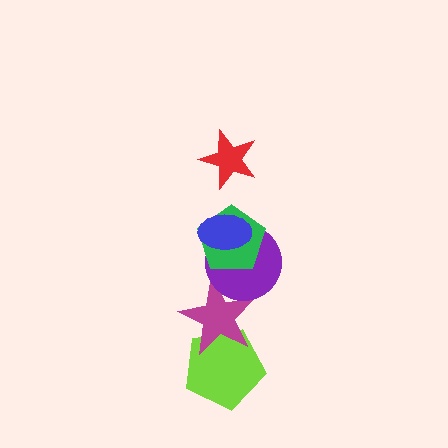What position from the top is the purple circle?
The purple circle is 4th from the top.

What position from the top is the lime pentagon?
The lime pentagon is 6th from the top.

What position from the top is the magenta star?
The magenta star is 5th from the top.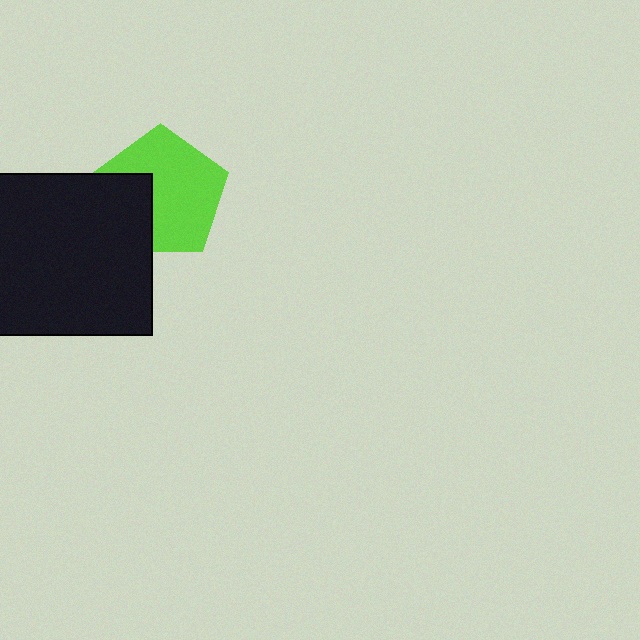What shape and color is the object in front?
The object in front is a black square.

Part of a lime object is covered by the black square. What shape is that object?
It is a pentagon.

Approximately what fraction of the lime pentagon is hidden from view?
Roughly 31% of the lime pentagon is hidden behind the black square.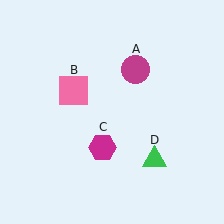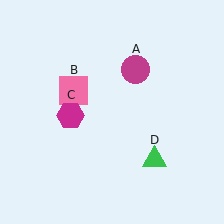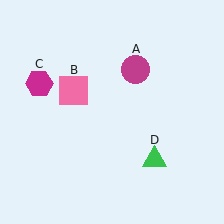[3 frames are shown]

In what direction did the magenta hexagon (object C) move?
The magenta hexagon (object C) moved up and to the left.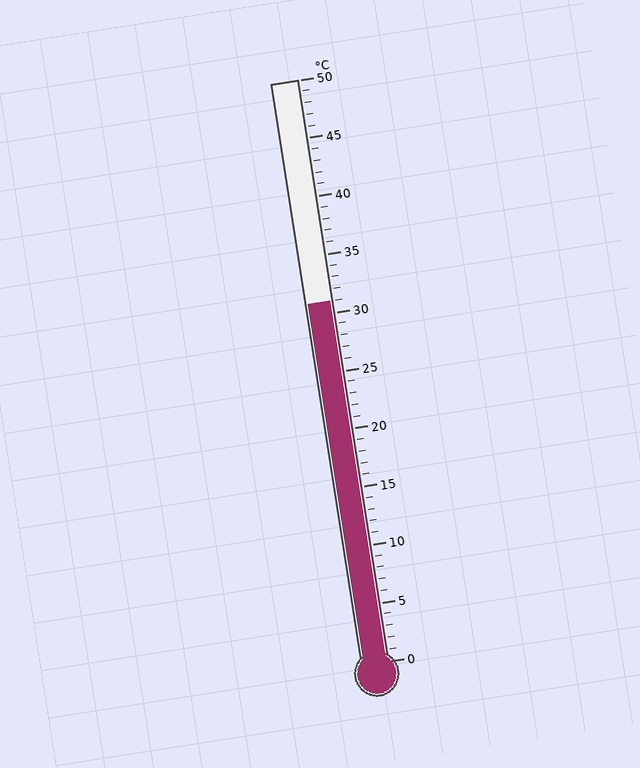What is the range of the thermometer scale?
The thermometer scale ranges from 0°C to 50°C.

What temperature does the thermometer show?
The thermometer shows approximately 31°C.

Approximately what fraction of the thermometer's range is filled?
The thermometer is filled to approximately 60% of its range.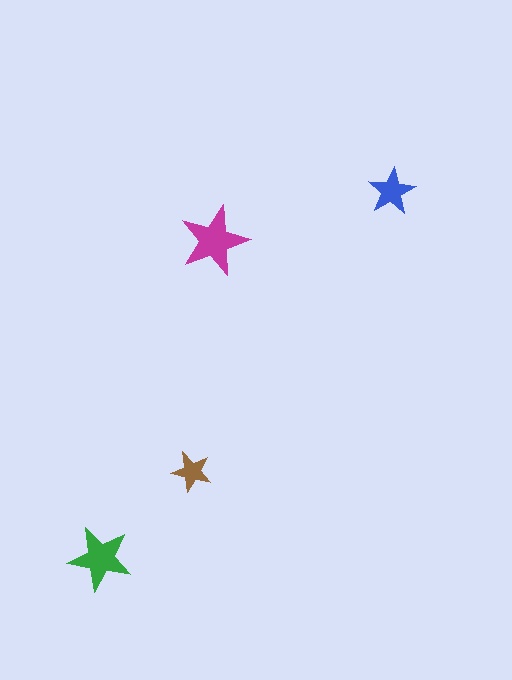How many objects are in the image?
There are 4 objects in the image.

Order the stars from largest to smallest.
the magenta one, the green one, the blue one, the brown one.